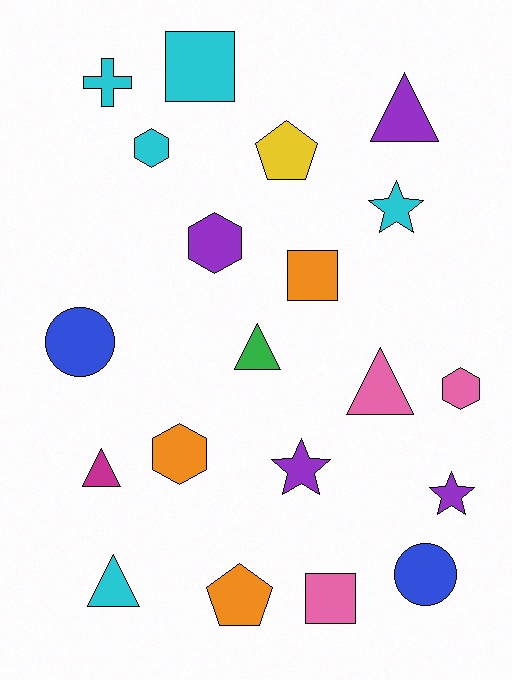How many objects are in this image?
There are 20 objects.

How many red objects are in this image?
There are no red objects.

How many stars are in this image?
There are 3 stars.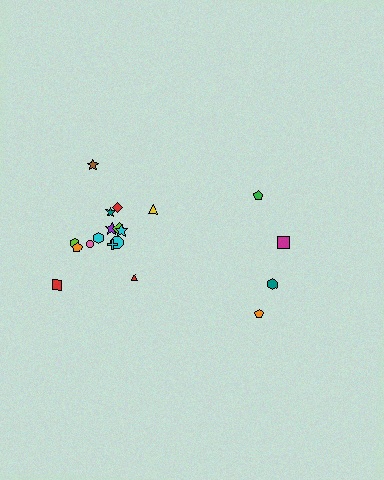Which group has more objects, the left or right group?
The left group.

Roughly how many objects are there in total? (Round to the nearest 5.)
Roughly 20 objects in total.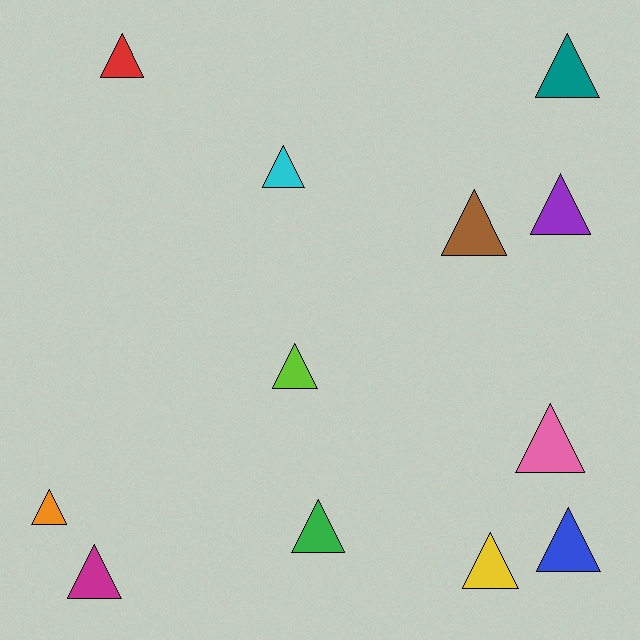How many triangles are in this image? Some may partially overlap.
There are 12 triangles.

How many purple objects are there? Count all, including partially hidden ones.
There is 1 purple object.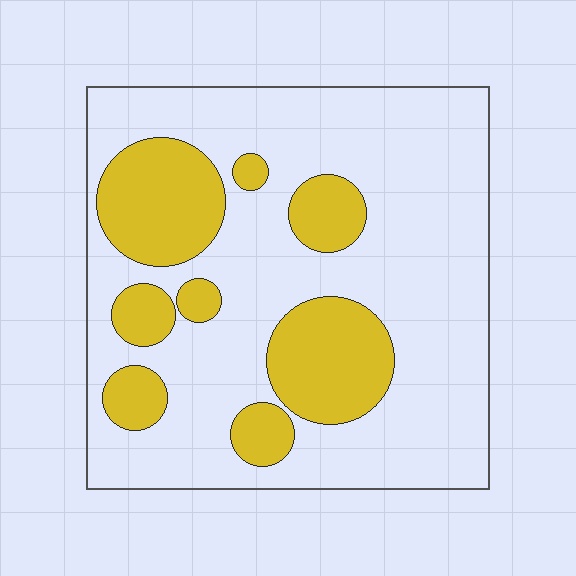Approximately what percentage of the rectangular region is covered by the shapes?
Approximately 25%.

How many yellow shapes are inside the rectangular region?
8.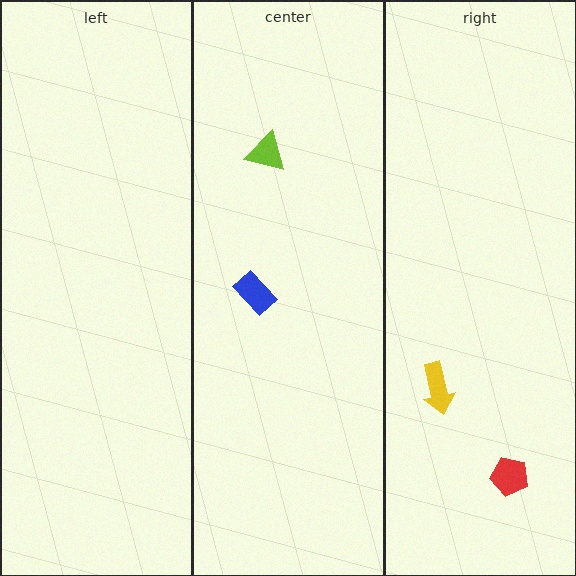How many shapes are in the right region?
2.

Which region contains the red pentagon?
The right region.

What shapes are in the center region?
The lime triangle, the blue rectangle.